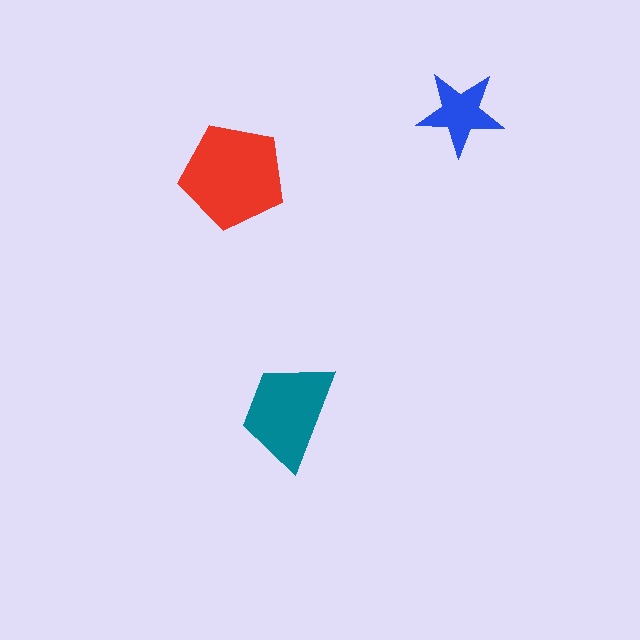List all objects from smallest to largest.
The blue star, the teal trapezoid, the red pentagon.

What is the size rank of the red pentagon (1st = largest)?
1st.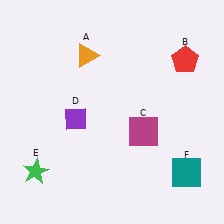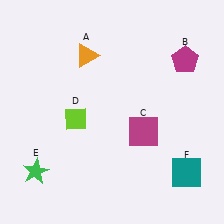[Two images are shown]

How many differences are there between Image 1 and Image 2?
There are 2 differences between the two images.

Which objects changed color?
B changed from red to magenta. D changed from purple to lime.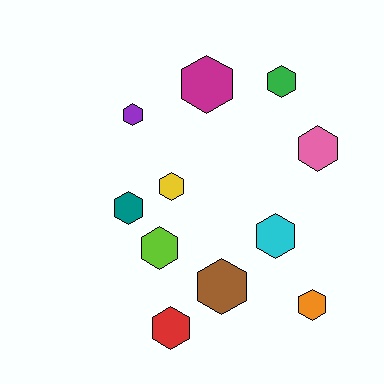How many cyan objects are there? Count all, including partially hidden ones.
There is 1 cyan object.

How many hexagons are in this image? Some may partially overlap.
There are 11 hexagons.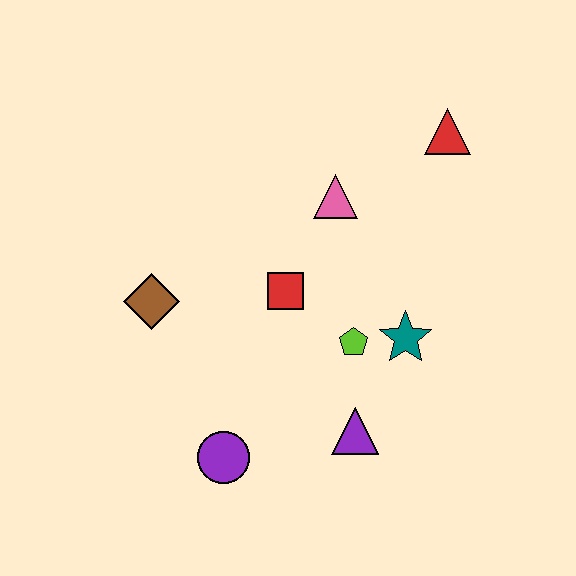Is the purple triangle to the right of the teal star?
No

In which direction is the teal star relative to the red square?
The teal star is to the right of the red square.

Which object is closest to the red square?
The lime pentagon is closest to the red square.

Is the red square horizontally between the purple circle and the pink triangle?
Yes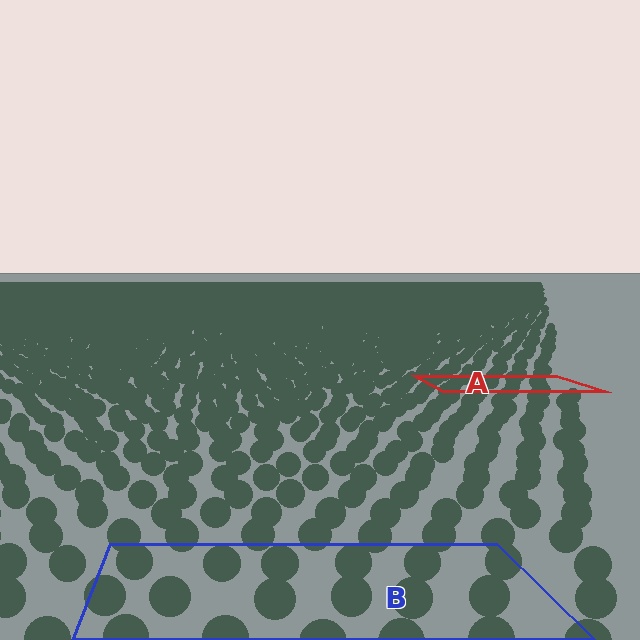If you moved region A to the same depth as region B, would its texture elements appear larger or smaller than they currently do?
They would appear larger. At a closer depth, the same texture elements are projected at a bigger on-screen size.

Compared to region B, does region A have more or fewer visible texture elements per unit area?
Region A has more texture elements per unit area — they are packed more densely because it is farther away.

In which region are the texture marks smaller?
The texture marks are smaller in region A, because it is farther away.